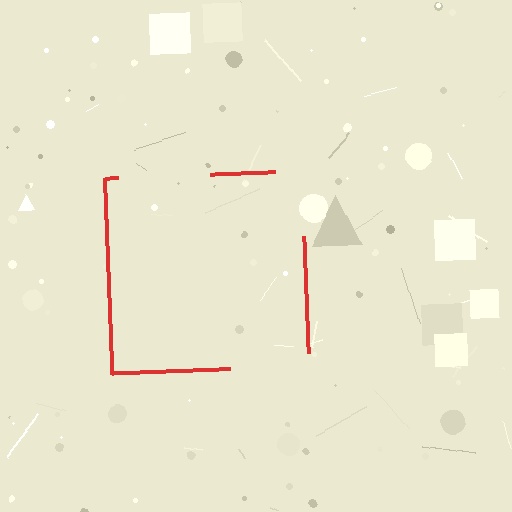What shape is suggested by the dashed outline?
The dashed outline suggests a square.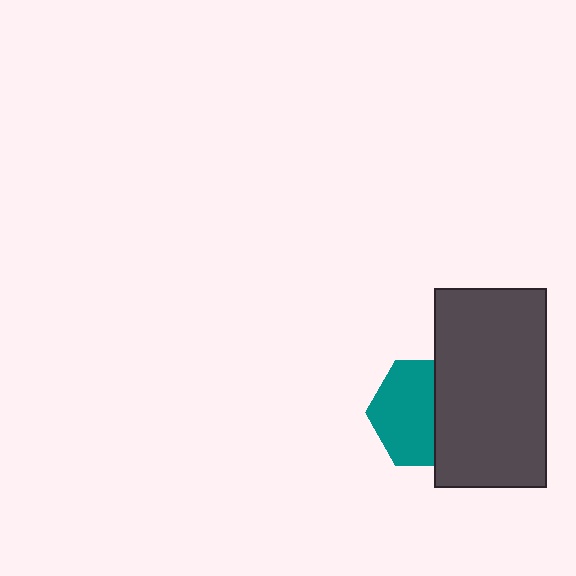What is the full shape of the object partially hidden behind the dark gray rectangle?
The partially hidden object is a teal hexagon.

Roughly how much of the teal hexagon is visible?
About half of it is visible (roughly 58%).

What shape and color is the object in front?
The object in front is a dark gray rectangle.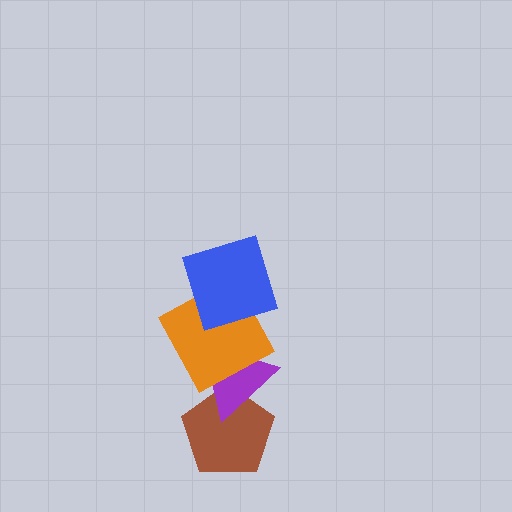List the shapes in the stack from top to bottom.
From top to bottom: the blue square, the orange square, the purple triangle, the brown pentagon.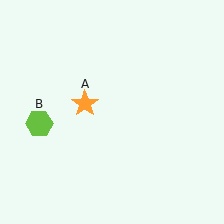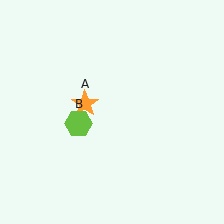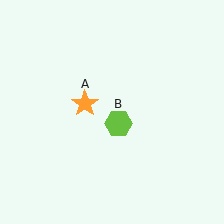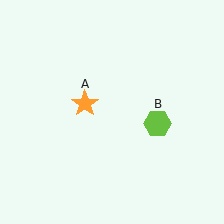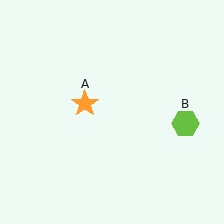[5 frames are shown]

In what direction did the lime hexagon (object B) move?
The lime hexagon (object B) moved right.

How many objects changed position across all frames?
1 object changed position: lime hexagon (object B).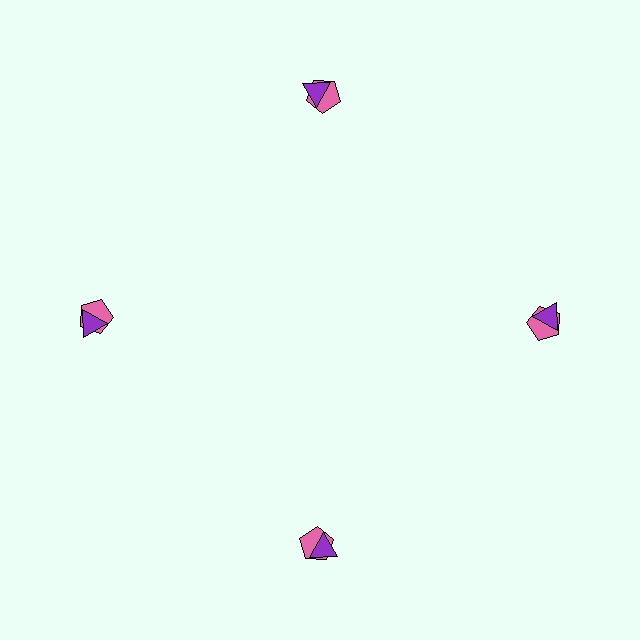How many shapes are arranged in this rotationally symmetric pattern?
There are 8 shapes, arranged in 4 groups of 2.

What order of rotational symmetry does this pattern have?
This pattern has 4-fold rotational symmetry.